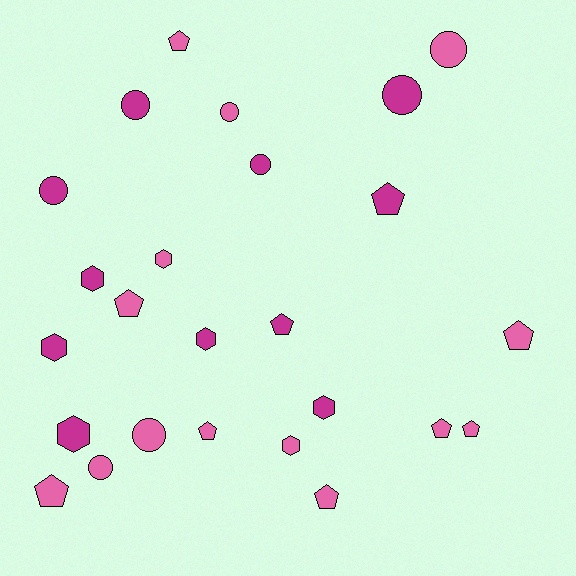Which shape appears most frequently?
Pentagon, with 10 objects.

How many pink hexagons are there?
There are 2 pink hexagons.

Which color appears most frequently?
Pink, with 14 objects.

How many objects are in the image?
There are 25 objects.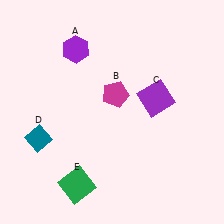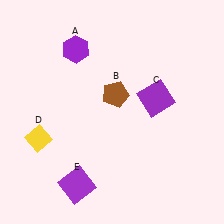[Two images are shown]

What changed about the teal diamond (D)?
In Image 1, D is teal. In Image 2, it changed to yellow.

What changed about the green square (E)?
In Image 1, E is green. In Image 2, it changed to purple.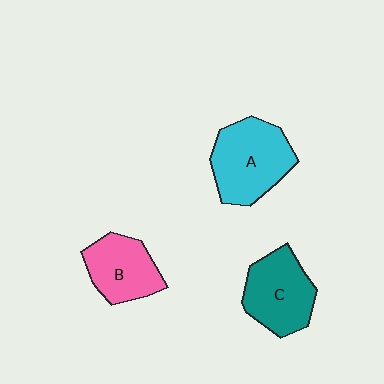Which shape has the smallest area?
Shape B (pink).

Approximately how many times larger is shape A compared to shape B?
Approximately 1.3 times.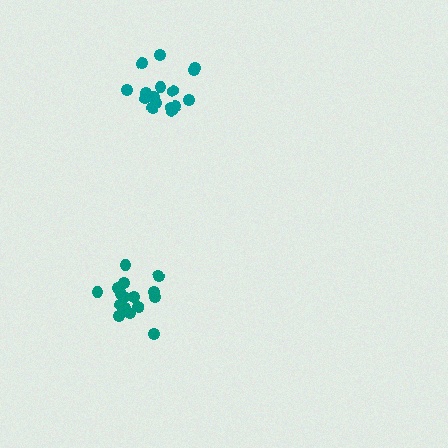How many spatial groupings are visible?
There are 2 spatial groupings.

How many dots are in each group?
Group 1: 16 dots, Group 2: 16 dots (32 total).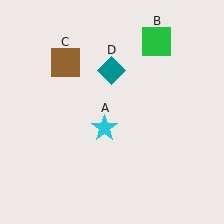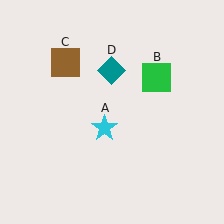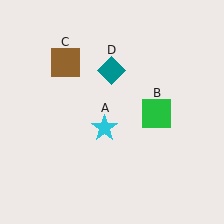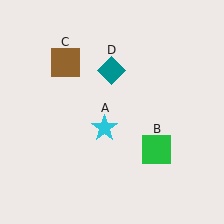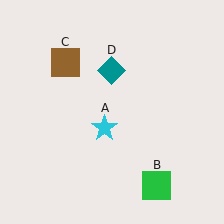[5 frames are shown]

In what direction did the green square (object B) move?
The green square (object B) moved down.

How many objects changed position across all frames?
1 object changed position: green square (object B).